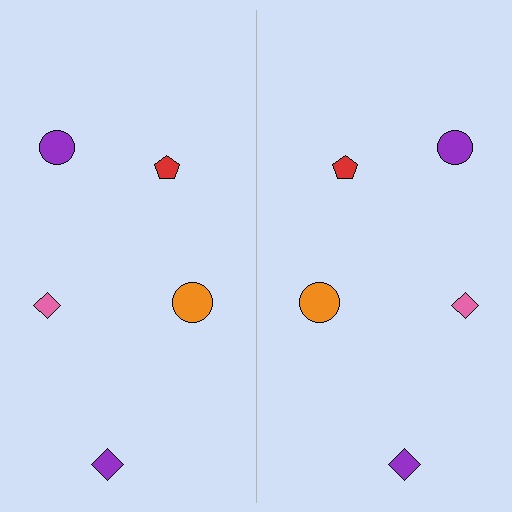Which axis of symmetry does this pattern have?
The pattern has a vertical axis of symmetry running through the center of the image.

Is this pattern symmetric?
Yes, this pattern has bilateral (reflection) symmetry.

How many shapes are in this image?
There are 10 shapes in this image.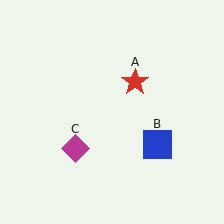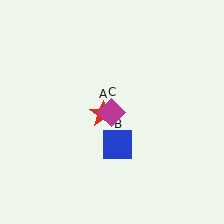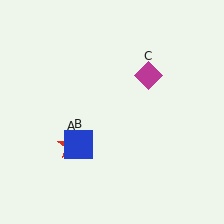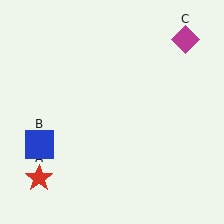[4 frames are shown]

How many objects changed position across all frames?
3 objects changed position: red star (object A), blue square (object B), magenta diamond (object C).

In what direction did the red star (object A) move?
The red star (object A) moved down and to the left.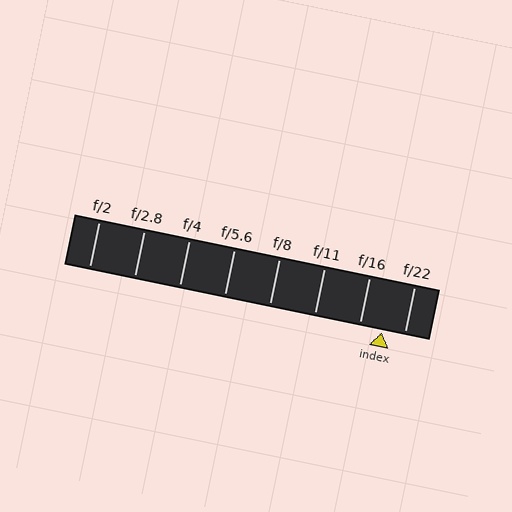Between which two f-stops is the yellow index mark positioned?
The index mark is between f/16 and f/22.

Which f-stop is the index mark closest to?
The index mark is closest to f/22.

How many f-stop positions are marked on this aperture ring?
There are 8 f-stop positions marked.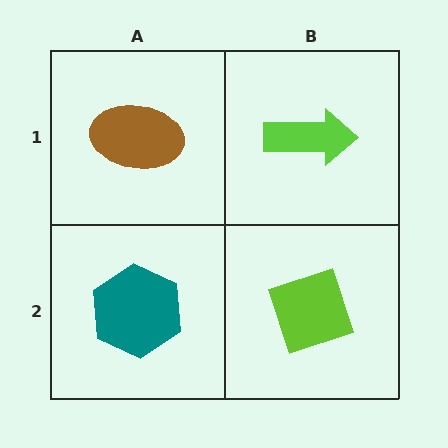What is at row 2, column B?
A lime diamond.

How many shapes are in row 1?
2 shapes.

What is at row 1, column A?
A brown ellipse.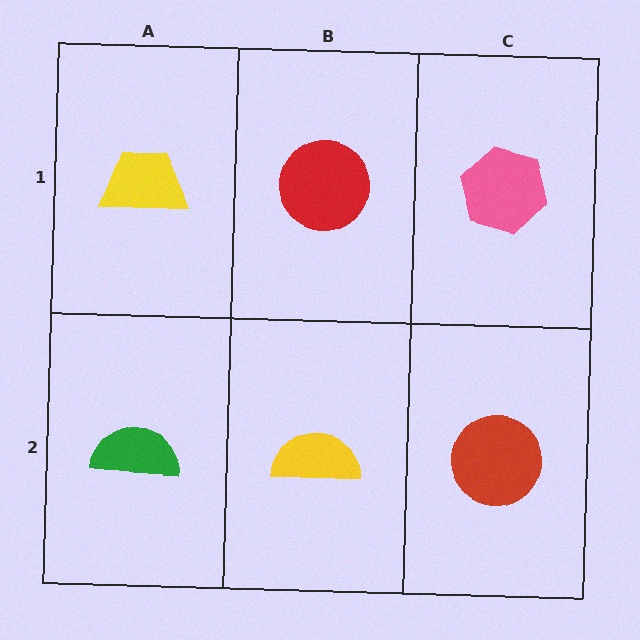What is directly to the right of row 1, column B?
A pink hexagon.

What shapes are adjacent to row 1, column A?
A green semicircle (row 2, column A), a red circle (row 1, column B).